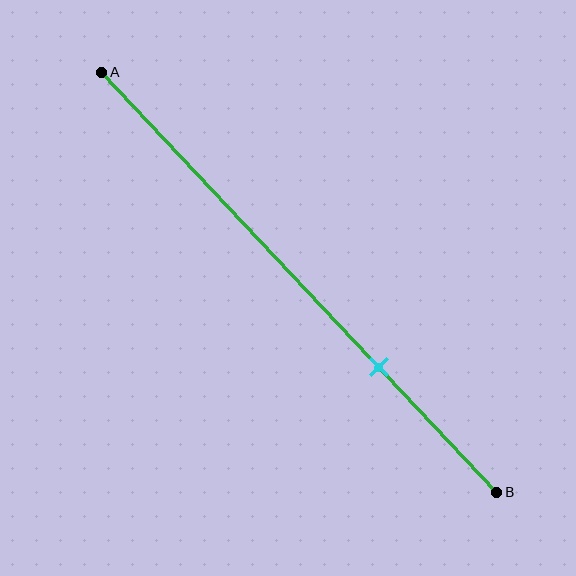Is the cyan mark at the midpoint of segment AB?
No, the mark is at about 70% from A, not at the 50% midpoint.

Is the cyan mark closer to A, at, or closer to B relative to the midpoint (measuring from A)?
The cyan mark is closer to point B than the midpoint of segment AB.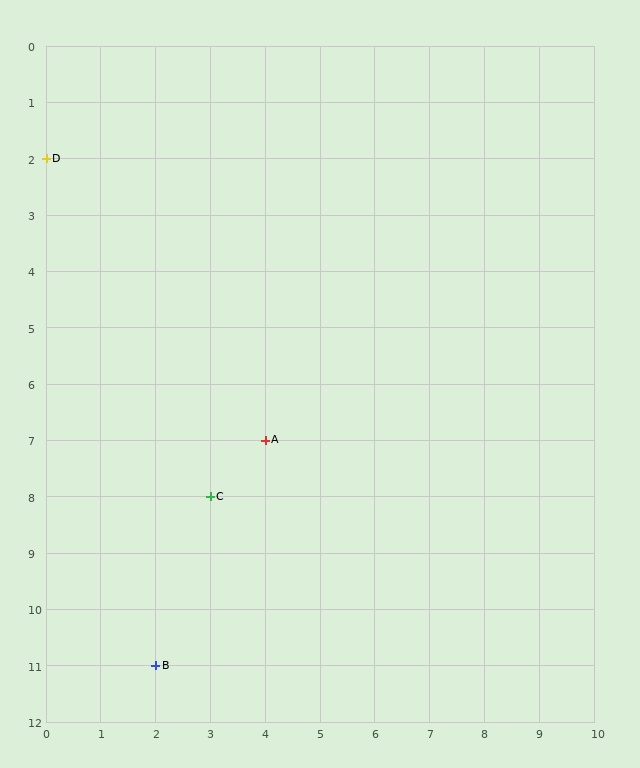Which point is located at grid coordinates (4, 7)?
Point A is at (4, 7).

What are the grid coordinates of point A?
Point A is at grid coordinates (4, 7).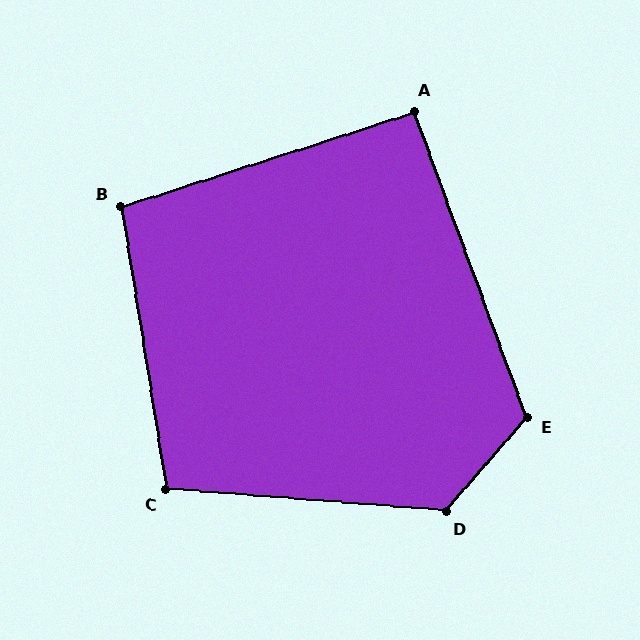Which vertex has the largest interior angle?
D, at approximately 126 degrees.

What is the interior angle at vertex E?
Approximately 119 degrees (obtuse).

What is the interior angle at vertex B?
Approximately 99 degrees (obtuse).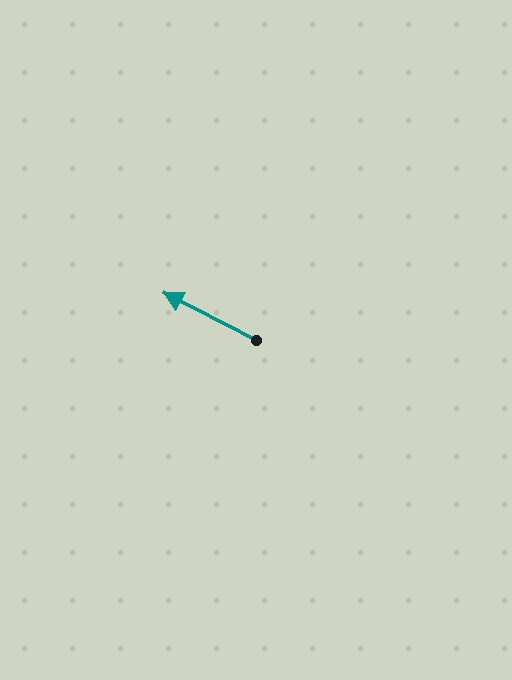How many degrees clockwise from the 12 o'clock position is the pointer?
Approximately 297 degrees.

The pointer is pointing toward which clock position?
Roughly 10 o'clock.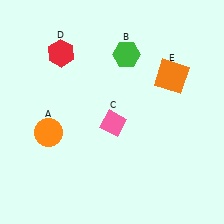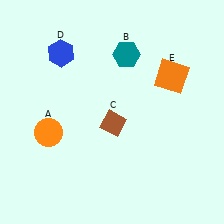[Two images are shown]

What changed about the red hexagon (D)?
In Image 1, D is red. In Image 2, it changed to blue.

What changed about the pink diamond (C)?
In Image 1, C is pink. In Image 2, it changed to brown.